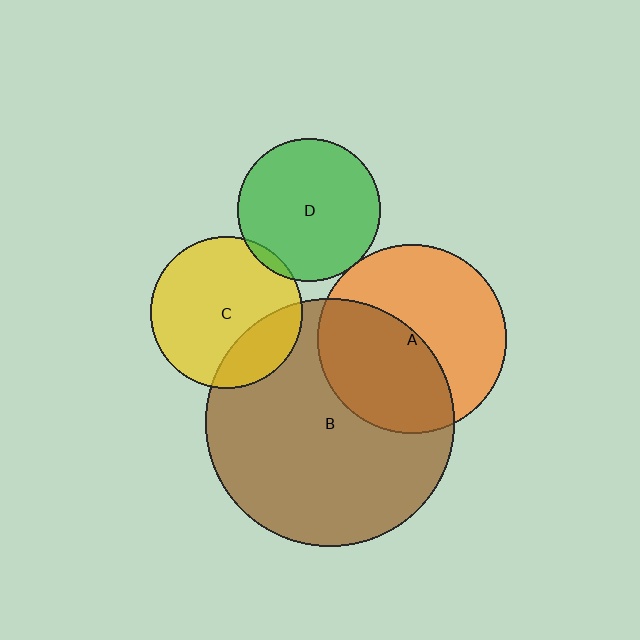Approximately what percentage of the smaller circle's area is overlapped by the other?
Approximately 5%.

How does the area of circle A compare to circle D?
Approximately 1.7 times.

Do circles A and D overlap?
Yes.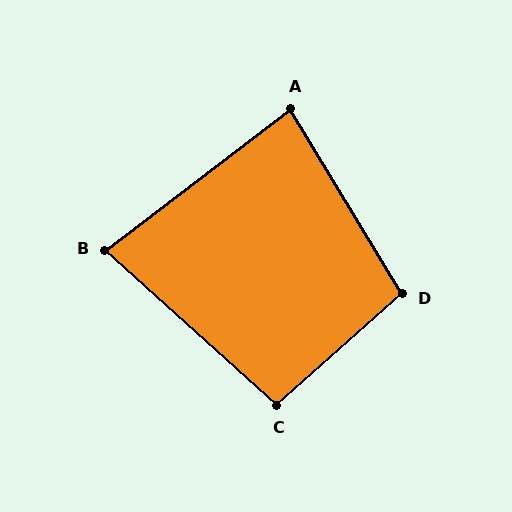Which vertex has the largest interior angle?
D, at approximately 100 degrees.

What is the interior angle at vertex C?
Approximately 96 degrees (obtuse).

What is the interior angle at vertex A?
Approximately 84 degrees (acute).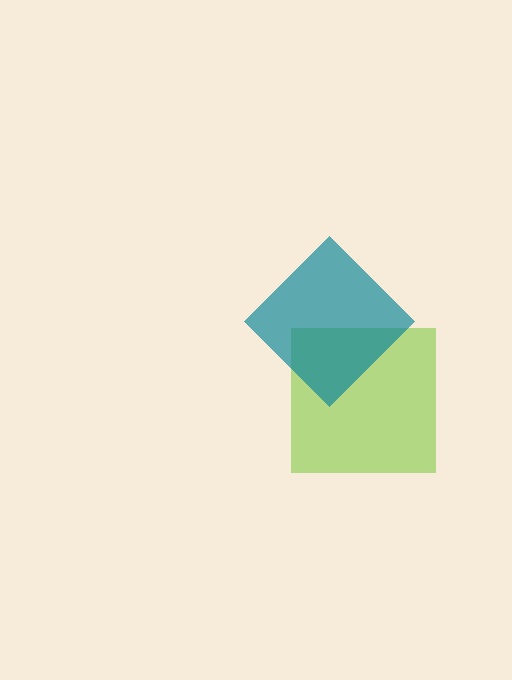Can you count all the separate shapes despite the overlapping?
Yes, there are 2 separate shapes.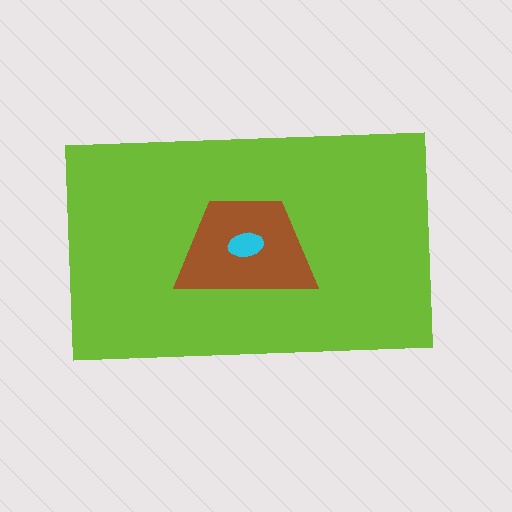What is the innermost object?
The cyan ellipse.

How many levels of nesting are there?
3.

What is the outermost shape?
The lime rectangle.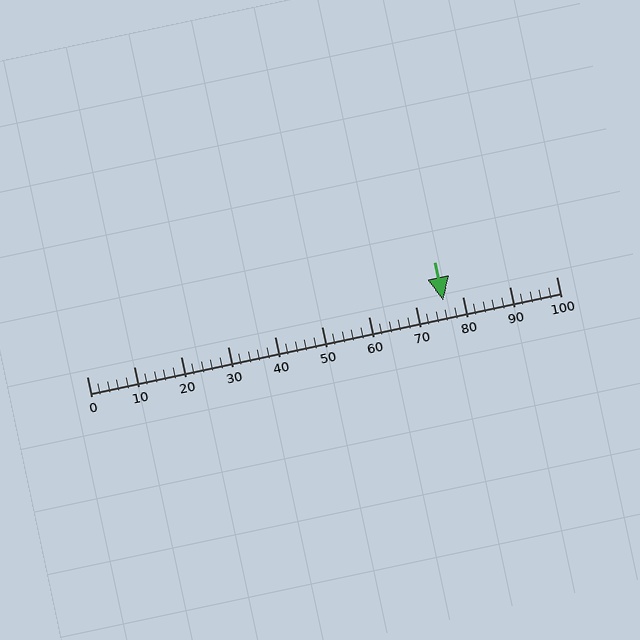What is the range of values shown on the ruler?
The ruler shows values from 0 to 100.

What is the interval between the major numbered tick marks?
The major tick marks are spaced 10 units apart.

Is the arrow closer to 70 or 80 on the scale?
The arrow is closer to 80.